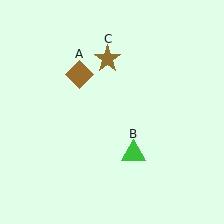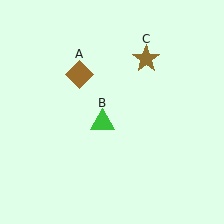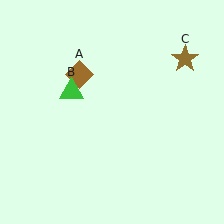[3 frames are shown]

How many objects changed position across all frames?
2 objects changed position: green triangle (object B), brown star (object C).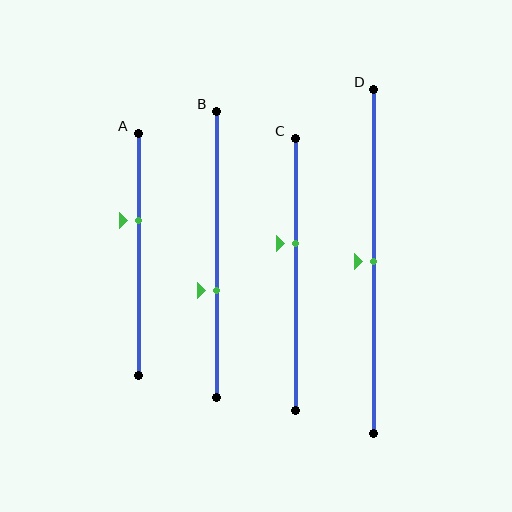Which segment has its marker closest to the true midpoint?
Segment D has its marker closest to the true midpoint.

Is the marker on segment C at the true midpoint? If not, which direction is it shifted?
No, the marker on segment C is shifted upward by about 11% of the segment length.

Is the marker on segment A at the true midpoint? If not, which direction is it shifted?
No, the marker on segment A is shifted upward by about 14% of the segment length.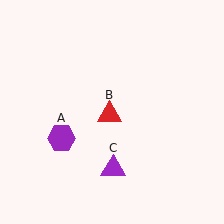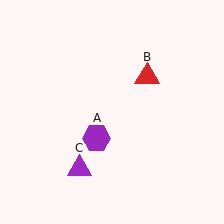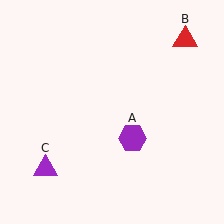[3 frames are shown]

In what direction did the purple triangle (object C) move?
The purple triangle (object C) moved left.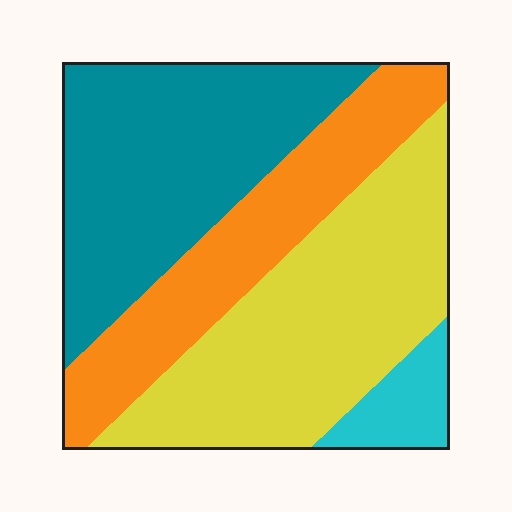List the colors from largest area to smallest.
From largest to smallest: yellow, teal, orange, cyan.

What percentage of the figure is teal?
Teal takes up about one third (1/3) of the figure.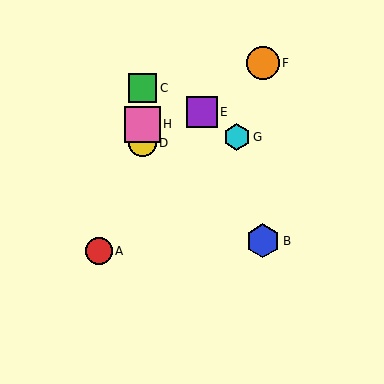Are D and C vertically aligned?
Yes, both are at x≈142.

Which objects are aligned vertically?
Objects C, D, H are aligned vertically.